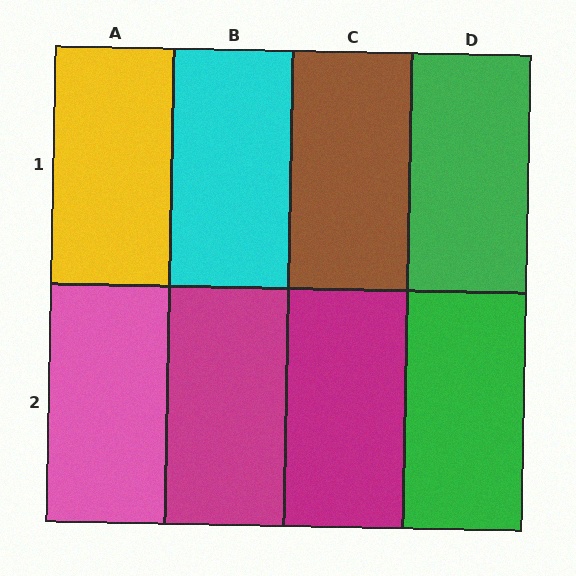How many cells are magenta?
2 cells are magenta.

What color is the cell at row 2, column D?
Green.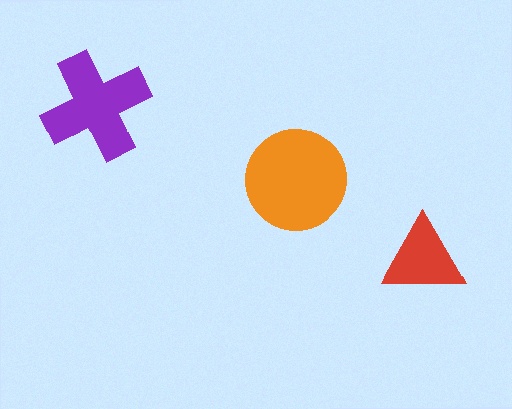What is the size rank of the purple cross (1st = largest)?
2nd.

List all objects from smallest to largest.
The red triangle, the purple cross, the orange circle.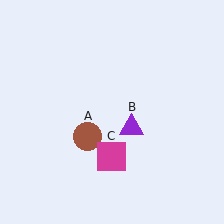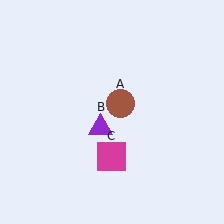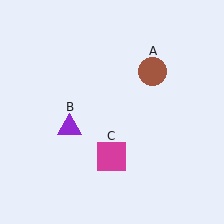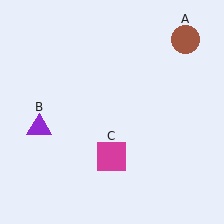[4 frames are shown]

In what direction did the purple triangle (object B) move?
The purple triangle (object B) moved left.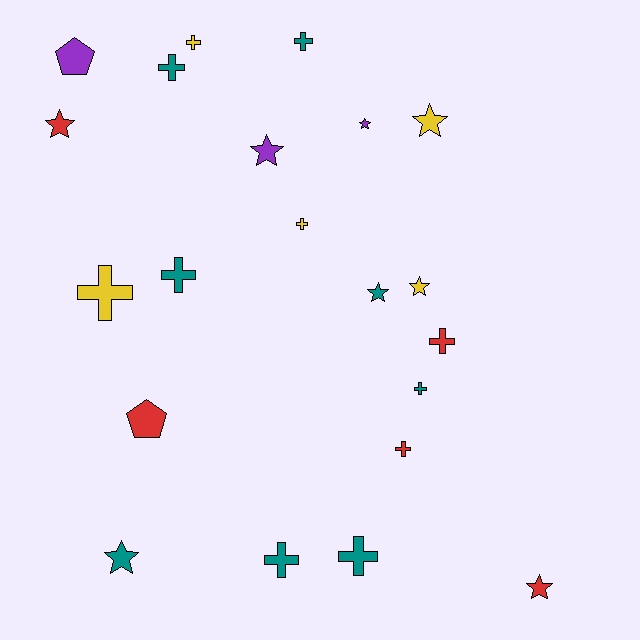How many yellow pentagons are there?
There are no yellow pentagons.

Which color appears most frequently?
Teal, with 8 objects.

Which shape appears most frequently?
Cross, with 11 objects.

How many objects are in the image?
There are 21 objects.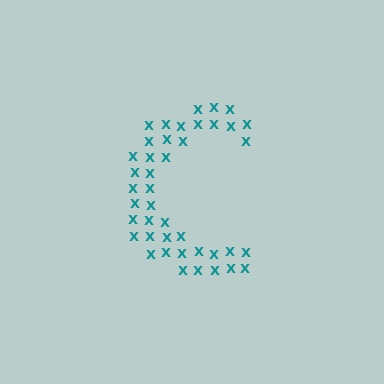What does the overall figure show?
The overall figure shows the letter C.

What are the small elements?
The small elements are letter X's.